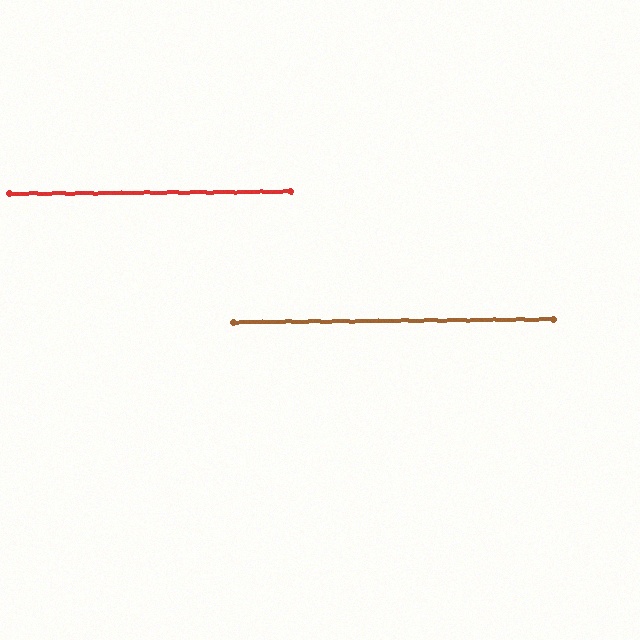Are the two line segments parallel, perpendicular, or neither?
Parallel — their directions differ by only 0.2°.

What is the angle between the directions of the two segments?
Approximately 0 degrees.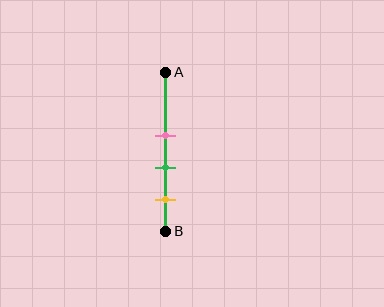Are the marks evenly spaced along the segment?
Yes, the marks are approximately evenly spaced.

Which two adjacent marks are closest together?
The pink and green marks are the closest adjacent pair.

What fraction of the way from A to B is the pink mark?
The pink mark is approximately 40% (0.4) of the way from A to B.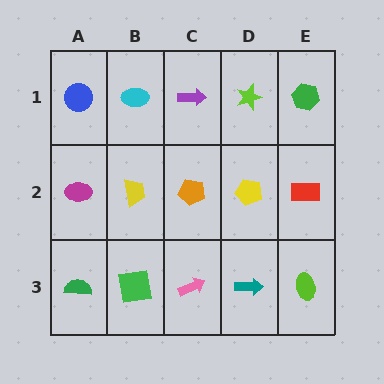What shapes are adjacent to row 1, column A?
A magenta ellipse (row 2, column A), a cyan ellipse (row 1, column B).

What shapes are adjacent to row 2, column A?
A blue circle (row 1, column A), a green semicircle (row 3, column A), a yellow trapezoid (row 2, column B).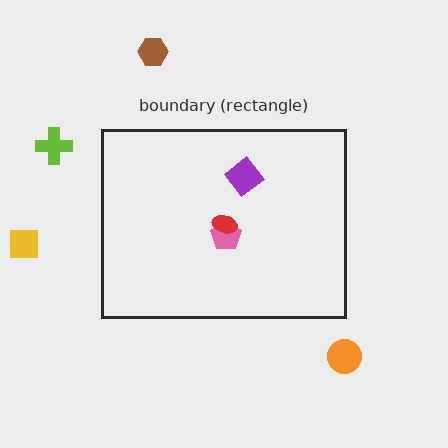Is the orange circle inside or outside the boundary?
Outside.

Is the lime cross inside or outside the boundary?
Outside.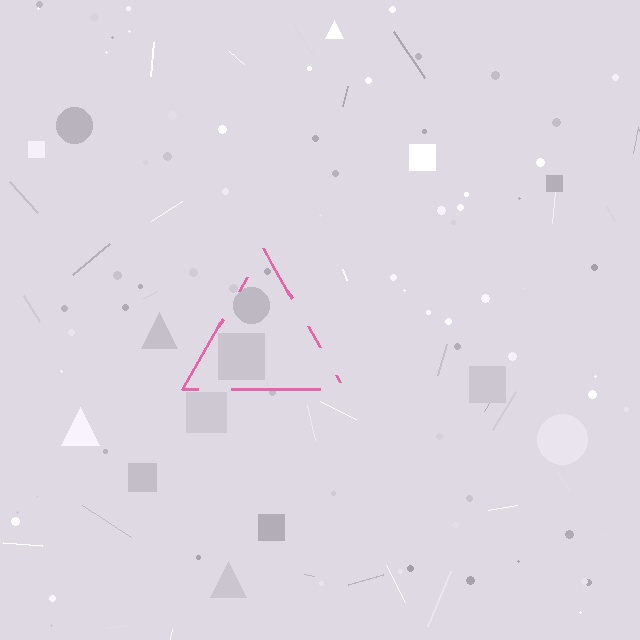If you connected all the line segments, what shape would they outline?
They would outline a triangle.